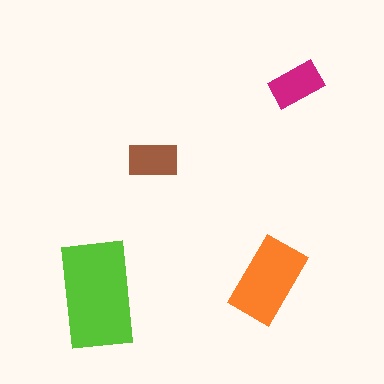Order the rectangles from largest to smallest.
the lime one, the orange one, the magenta one, the brown one.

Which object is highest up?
The magenta rectangle is topmost.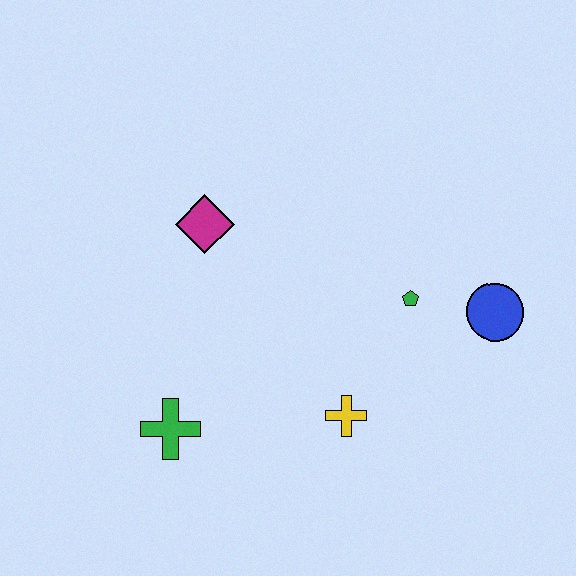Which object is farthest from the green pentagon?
The green cross is farthest from the green pentagon.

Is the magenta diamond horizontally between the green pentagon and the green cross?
Yes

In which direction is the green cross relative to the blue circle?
The green cross is to the left of the blue circle.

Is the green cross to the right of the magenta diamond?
No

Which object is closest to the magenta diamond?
The green cross is closest to the magenta diamond.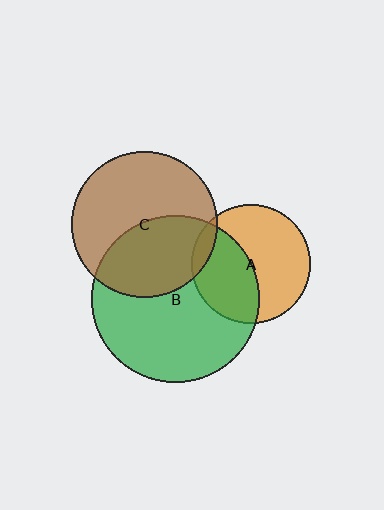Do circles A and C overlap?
Yes.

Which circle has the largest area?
Circle B (green).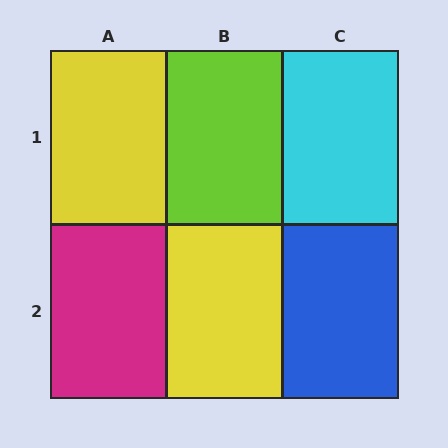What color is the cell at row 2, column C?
Blue.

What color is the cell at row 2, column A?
Magenta.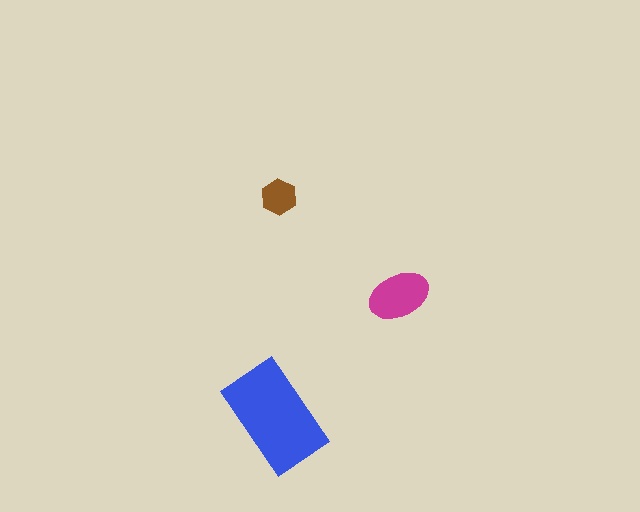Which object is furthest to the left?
The blue rectangle is leftmost.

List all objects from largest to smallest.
The blue rectangle, the magenta ellipse, the brown hexagon.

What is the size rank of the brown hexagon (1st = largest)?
3rd.